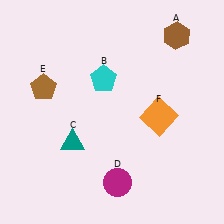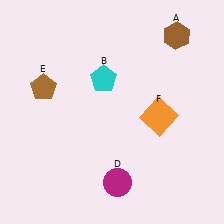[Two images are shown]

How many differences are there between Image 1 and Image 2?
There is 1 difference between the two images.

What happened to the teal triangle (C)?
The teal triangle (C) was removed in Image 2. It was in the bottom-left area of Image 1.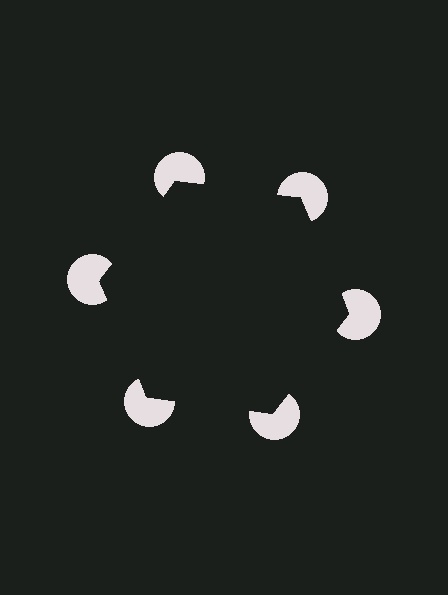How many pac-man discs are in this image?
There are 6 — one at each vertex of the illusory hexagon.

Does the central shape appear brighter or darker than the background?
It typically appears slightly darker than the background, even though no actual brightness change is drawn.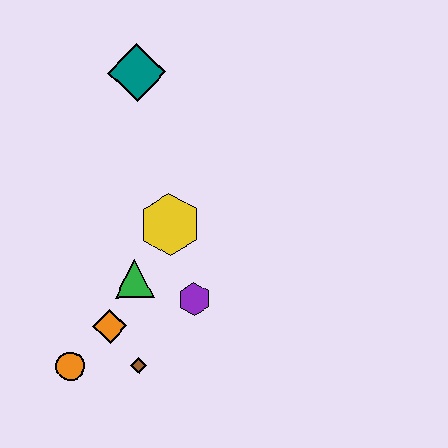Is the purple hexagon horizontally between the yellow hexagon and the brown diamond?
No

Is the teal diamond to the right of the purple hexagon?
No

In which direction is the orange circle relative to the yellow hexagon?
The orange circle is below the yellow hexagon.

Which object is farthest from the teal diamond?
The orange circle is farthest from the teal diamond.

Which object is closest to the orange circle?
The orange diamond is closest to the orange circle.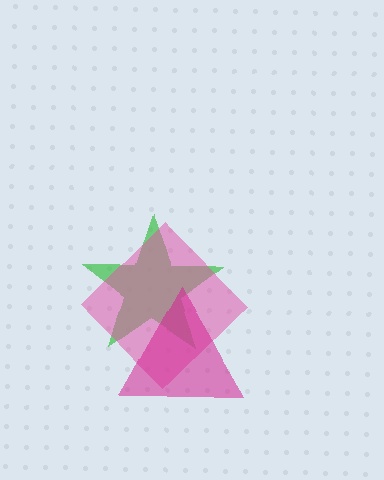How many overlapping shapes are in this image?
There are 3 overlapping shapes in the image.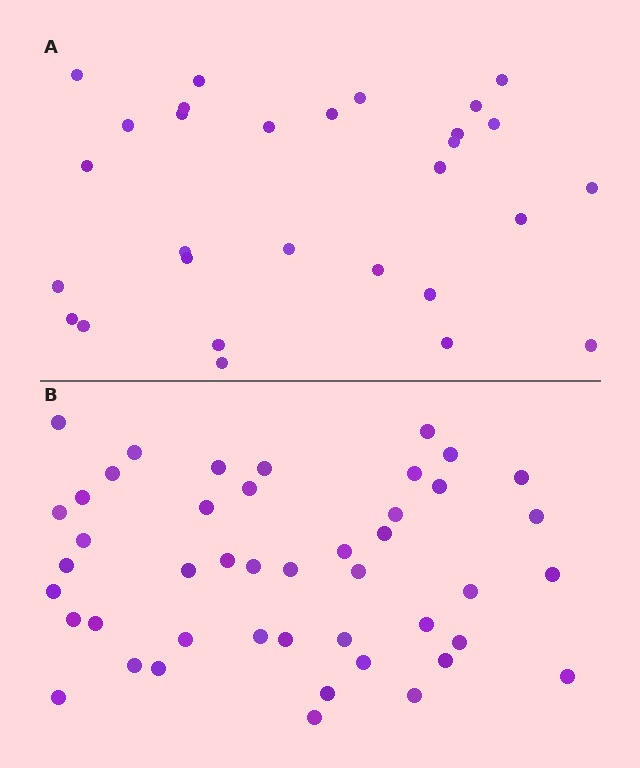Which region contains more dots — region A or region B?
Region B (the bottom region) has more dots.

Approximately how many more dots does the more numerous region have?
Region B has approximately 15 more dots than region A.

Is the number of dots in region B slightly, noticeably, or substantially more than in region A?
Region B has substantially more. The ratio is roughly 1.6 to 1.